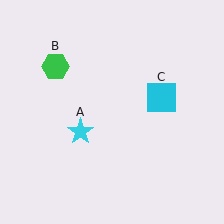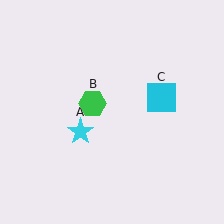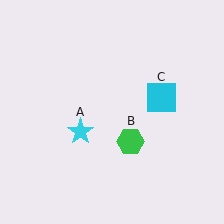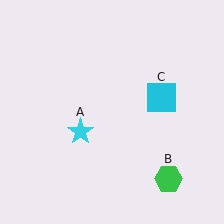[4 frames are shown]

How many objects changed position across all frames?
1 object changed position: green hexagon (object B).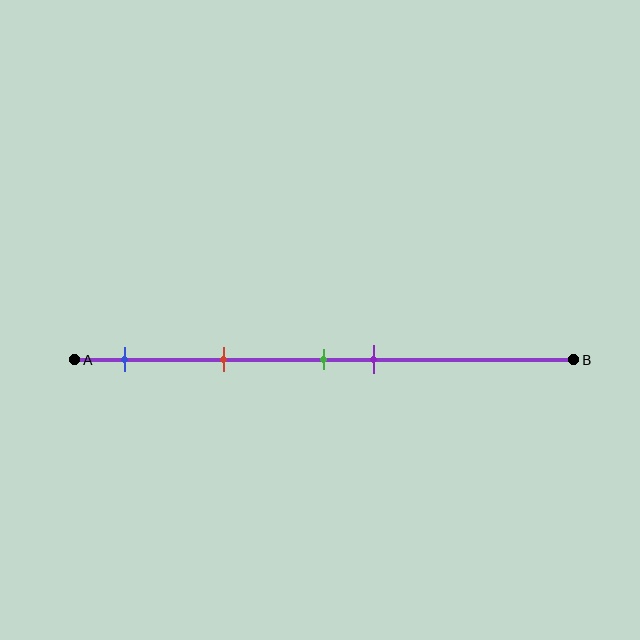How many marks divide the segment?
There are 4 marks dividing the segment.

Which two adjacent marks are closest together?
The green and purple marks are the closest adjacent pair.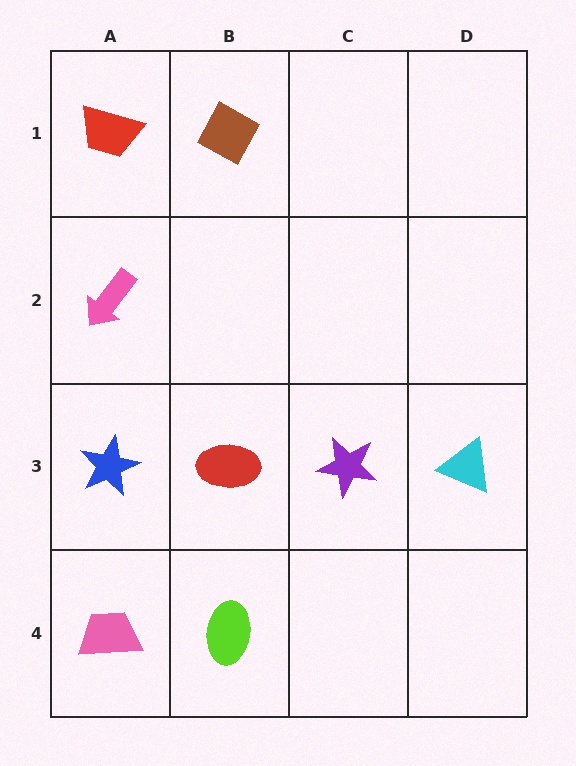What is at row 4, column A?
A pink trapezoid.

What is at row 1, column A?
A red trapezoid.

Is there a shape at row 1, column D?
No, that cell is empty.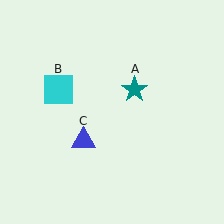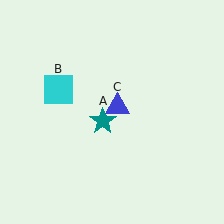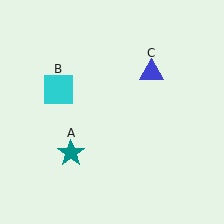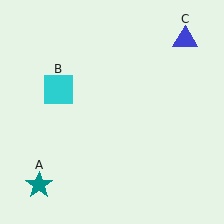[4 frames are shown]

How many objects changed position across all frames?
2 objects changed position: teal star (object A), blue triangle (object C).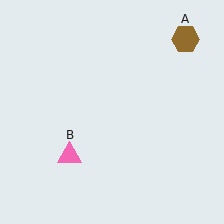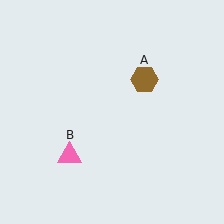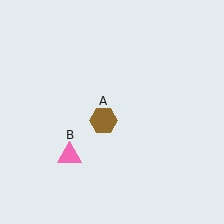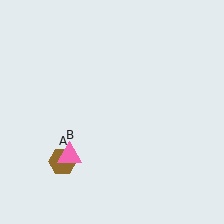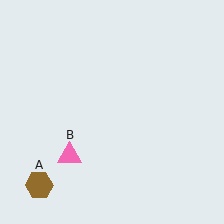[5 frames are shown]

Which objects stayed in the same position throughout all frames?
Pink triangle (object B) remained stationary.